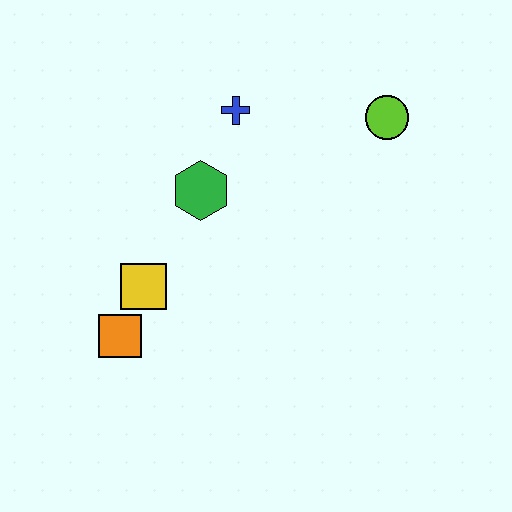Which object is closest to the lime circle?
The blue cross is closest to the lime circle.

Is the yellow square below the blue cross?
Yes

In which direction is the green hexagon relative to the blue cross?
The green hexagon is below the blue cross.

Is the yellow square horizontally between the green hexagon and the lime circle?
No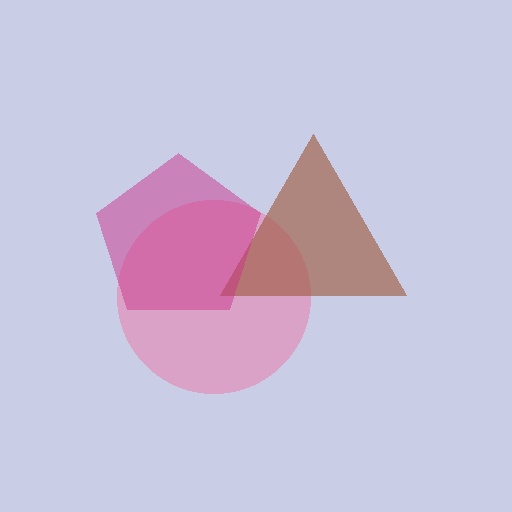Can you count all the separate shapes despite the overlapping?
Yes, there are 3 separate shapes.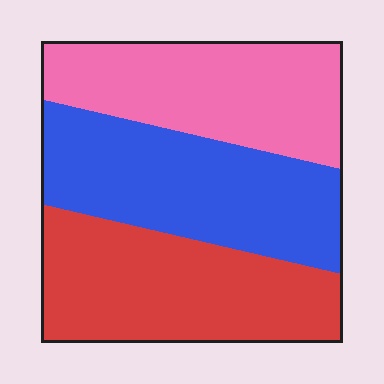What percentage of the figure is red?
Red takes up about one third (1/3) of the figure.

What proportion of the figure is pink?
Pink covers about 30% of the figure.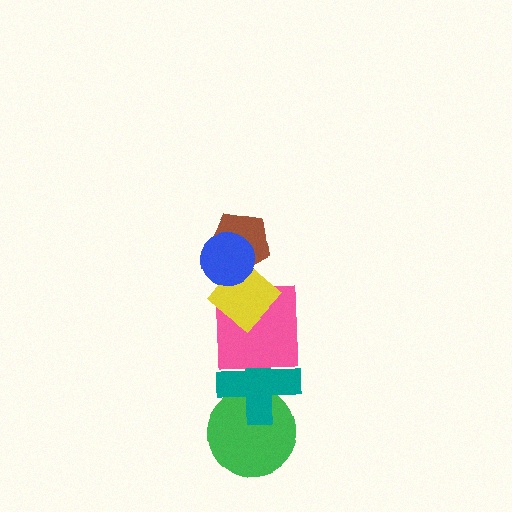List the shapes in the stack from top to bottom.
From top to bottom: the blue circle, the brown pentagon, the yellow diamond, the pink square, the teal cross, the green circle.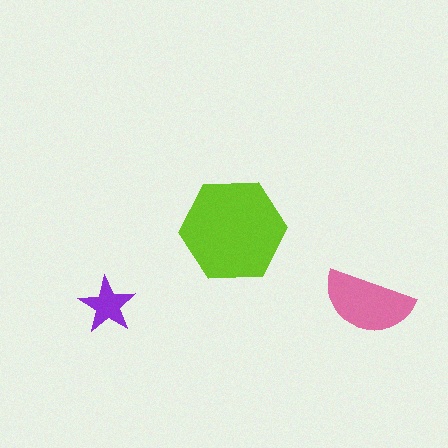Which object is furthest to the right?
The pink semicircle is rightmost.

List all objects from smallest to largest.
The purple star, the pink semicircle, the lime hexagon.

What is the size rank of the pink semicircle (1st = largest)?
2nd.